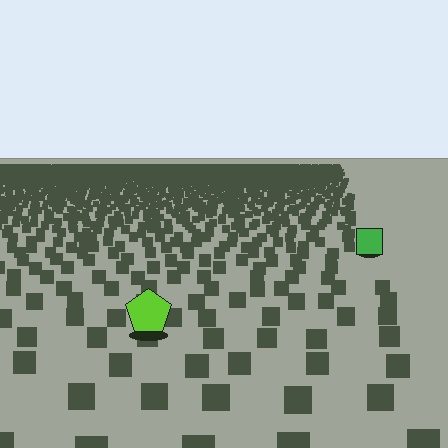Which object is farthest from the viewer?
The green square is farthest from the viewer. It appears smaller and the ground texture around it is denser.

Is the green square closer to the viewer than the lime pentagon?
No. The lime pentagon is closer — you can tell from the texture gradient: the ground texture is coarser near it.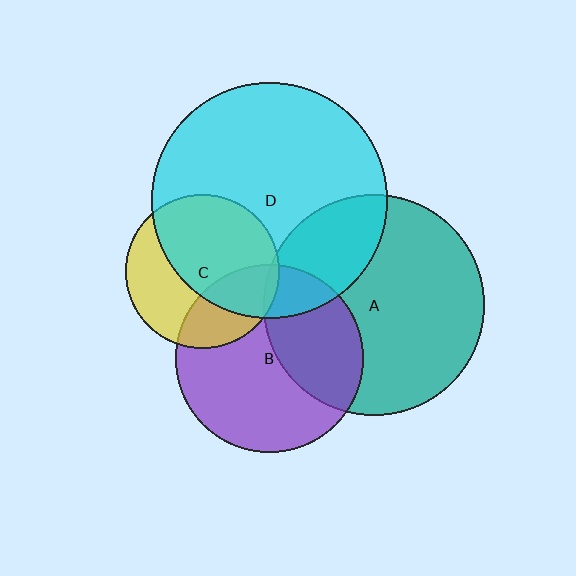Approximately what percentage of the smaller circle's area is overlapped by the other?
Approximately 35%.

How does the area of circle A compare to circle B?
Approximately 1.4 times.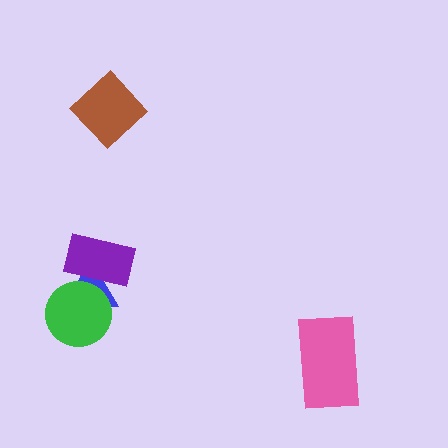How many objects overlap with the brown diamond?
0 objects overlap with the brown diamond.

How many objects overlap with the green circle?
2 objects overlap with the green circle.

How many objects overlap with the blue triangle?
2 objects overlap with the blue triangle.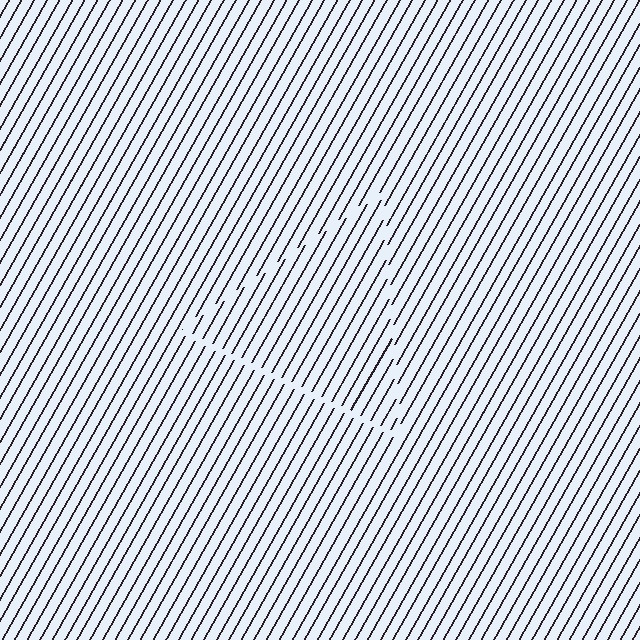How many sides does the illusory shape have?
3 sides — the line-ends trace a triangle.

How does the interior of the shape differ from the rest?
The interior of the shape contains the same grating, shifted by half a period — the contour is defined by the phase discontinuity where line-ends from the inner and outer gratings abut.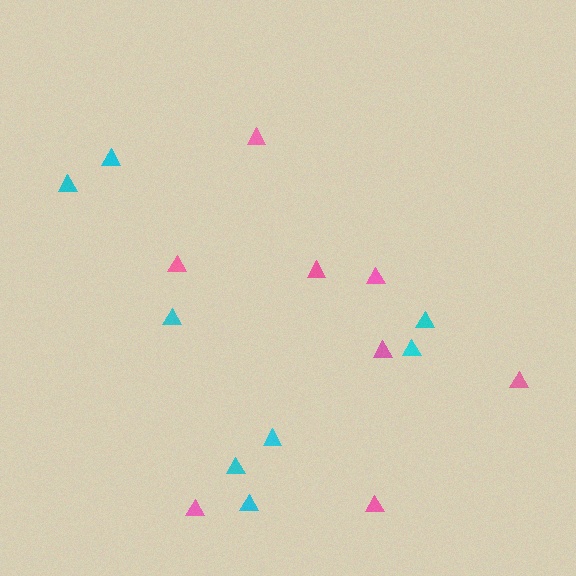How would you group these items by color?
There are 2 groups: one group of pink triangles (8) and one group of cyan triangles (8).